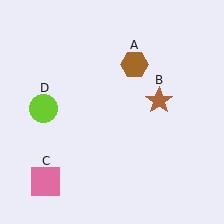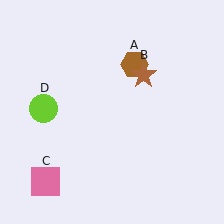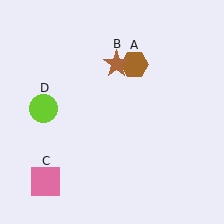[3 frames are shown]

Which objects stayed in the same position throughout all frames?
Brown hexagon (object A) and pink square (object C) and lime circle (object D) remained stationary.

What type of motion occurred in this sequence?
The brown star (object B) rotated counterclockwise around the center of the scene.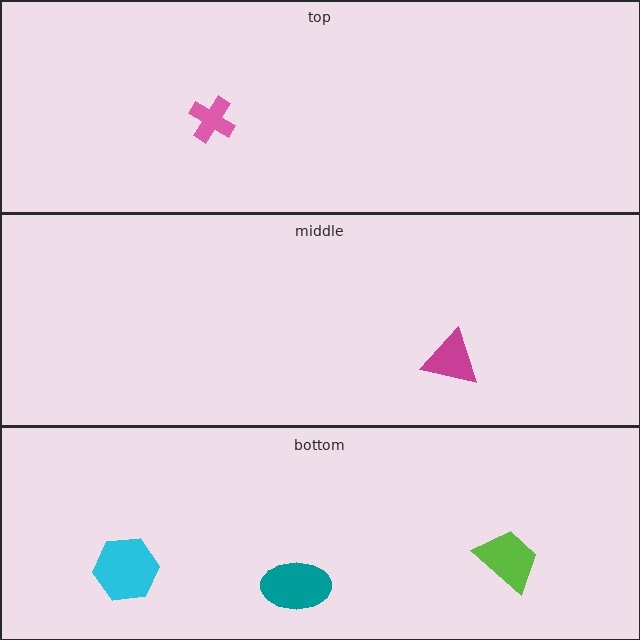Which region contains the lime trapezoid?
The bottom region.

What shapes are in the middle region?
The magenta triangle.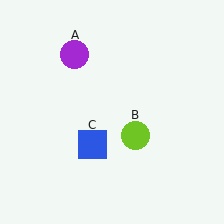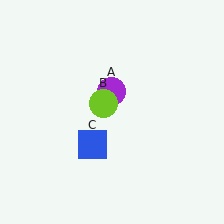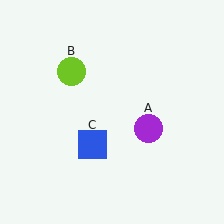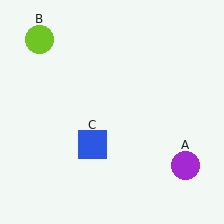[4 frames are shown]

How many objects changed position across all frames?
2 objects changed position: purple circle (object A), lime circle (object B).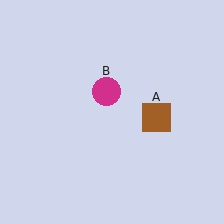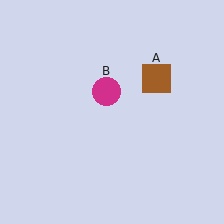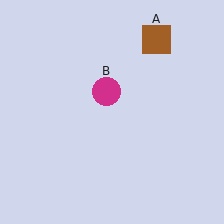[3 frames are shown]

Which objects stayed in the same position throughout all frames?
Magenta circle (object B) remained stationary.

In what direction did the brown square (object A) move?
The brown square (object A) moved up.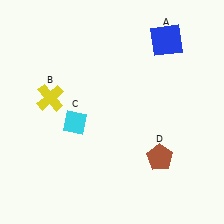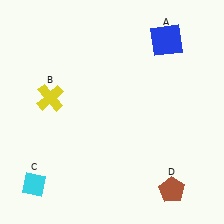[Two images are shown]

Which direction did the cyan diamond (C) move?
The cyan diamond (C) moved down.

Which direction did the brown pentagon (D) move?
The brown pentagon (D) moved down.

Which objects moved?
The objects that moved are: the cyan diamond (C), the brown pentagon (D).